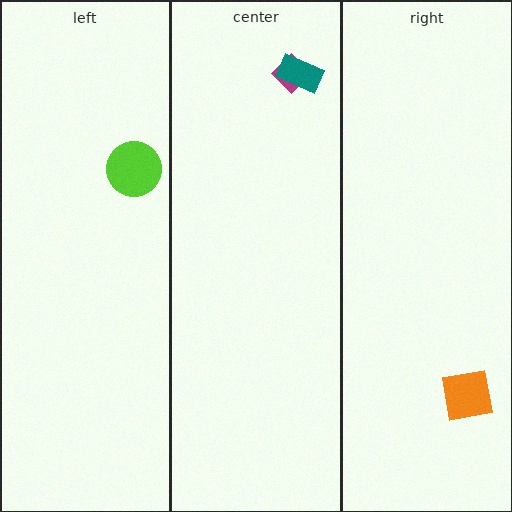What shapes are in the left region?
The lime circle.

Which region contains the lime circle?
The left region.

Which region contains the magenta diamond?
The center region.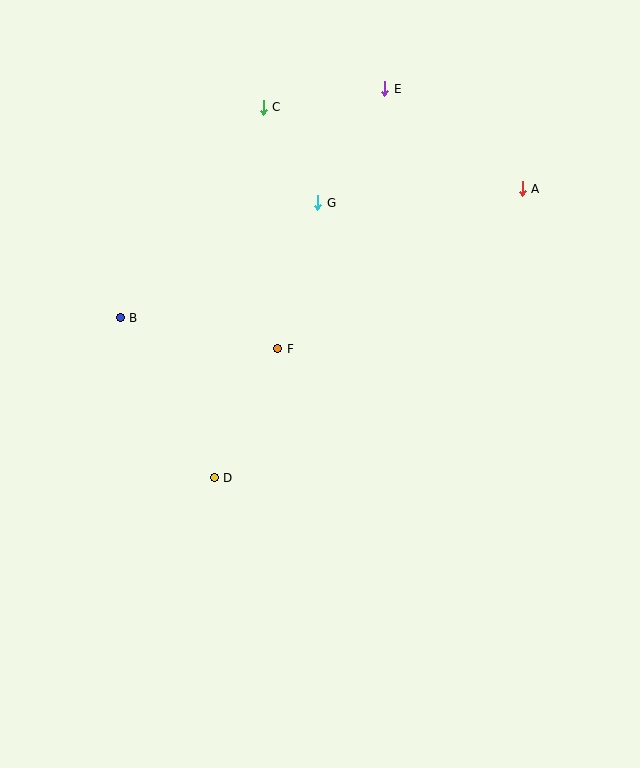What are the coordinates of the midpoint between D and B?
The midpoint between D and B is at (167, 398).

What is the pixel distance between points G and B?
The distance between G and B is 229 pixels.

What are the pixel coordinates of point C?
Point C is at (263, 107).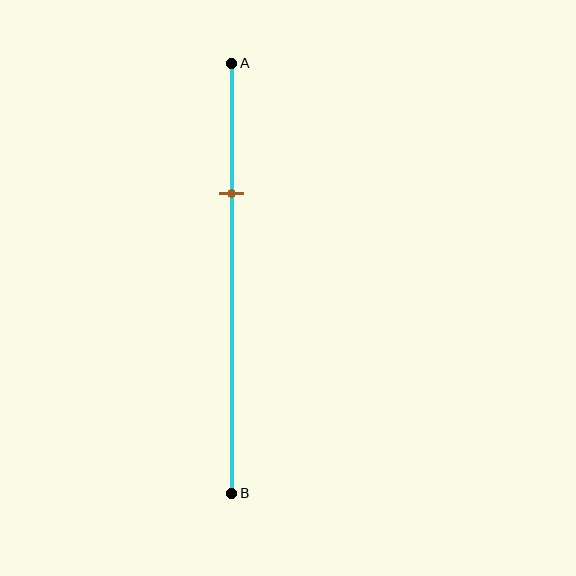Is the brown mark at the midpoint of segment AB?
No, the mark is at about 30% from A, not at the 50% midpoint.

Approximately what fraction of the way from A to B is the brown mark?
The brown mark is approximately 30% of the way from A to B.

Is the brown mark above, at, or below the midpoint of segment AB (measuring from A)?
The brown mark is above the midpoint of segment AB.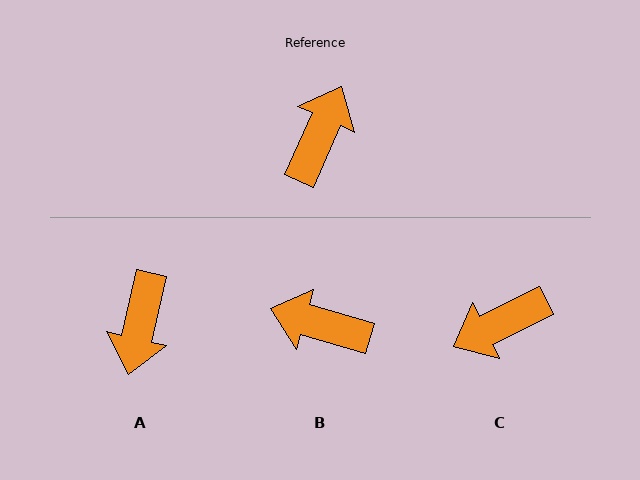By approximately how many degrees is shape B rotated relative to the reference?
Approximately 97 degrees counter-clockwise.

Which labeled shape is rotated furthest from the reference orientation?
A, about 169 degrees away.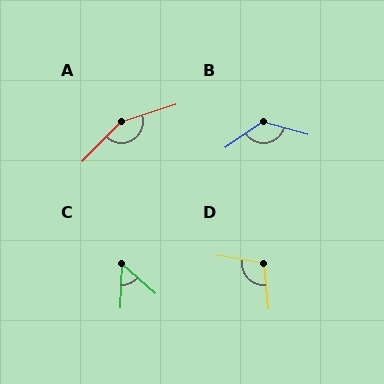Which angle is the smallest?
C, at approximately 51 degrees.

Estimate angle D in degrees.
Approximately 105 degrees.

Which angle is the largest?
A, at approximately 152 degrees.